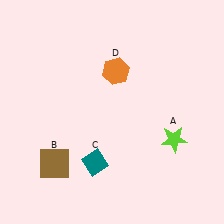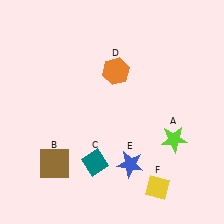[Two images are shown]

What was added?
A blue star (E), a yellow diamond (F) were added in Image 2.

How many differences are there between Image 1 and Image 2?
There are 2 differences between the two images.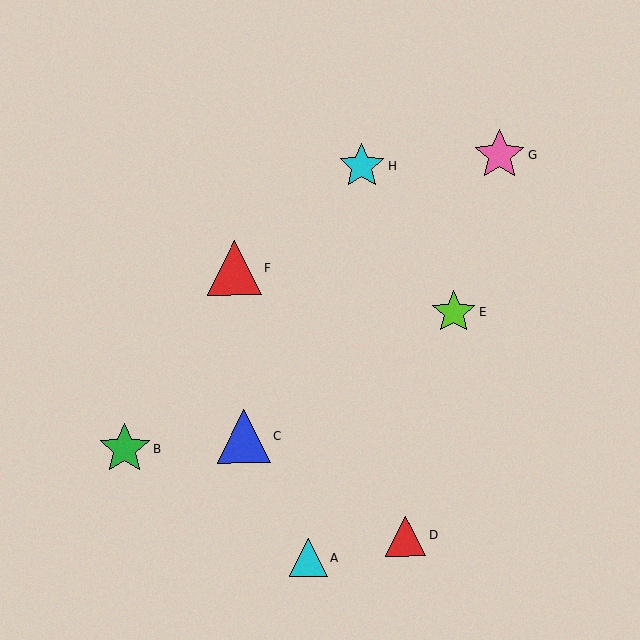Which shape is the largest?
The red triangle (labeled F) is the largest.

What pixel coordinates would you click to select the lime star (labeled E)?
Click at (454, 312) to select the lime star E.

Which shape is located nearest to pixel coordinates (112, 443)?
The green star (labeled B) at (124, 449) is nearest to that location.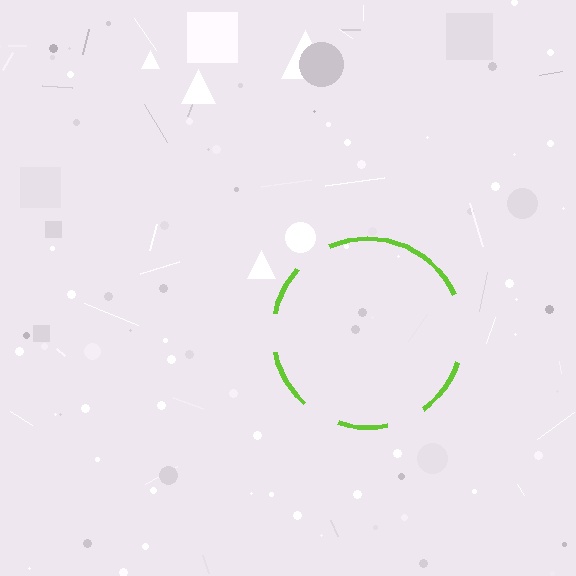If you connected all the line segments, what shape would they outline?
They would outline a circle.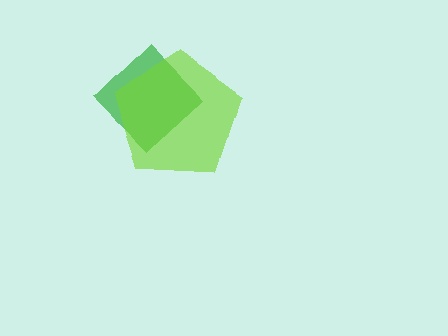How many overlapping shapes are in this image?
There are 2 overlapping shapes in the image.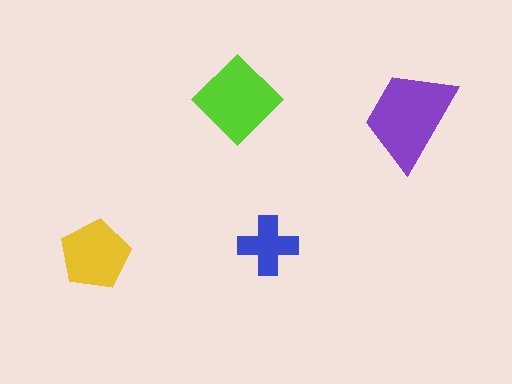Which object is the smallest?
The blue cross.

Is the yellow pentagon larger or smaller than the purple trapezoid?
Smaller.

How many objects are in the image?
There are 4 objects in the image.